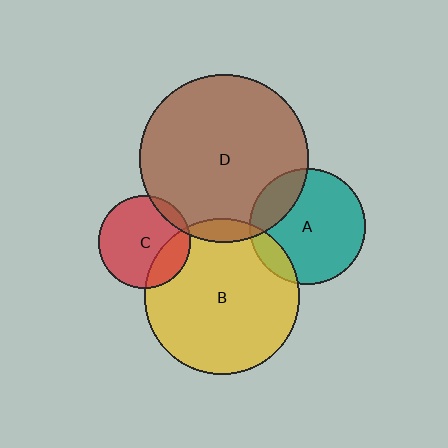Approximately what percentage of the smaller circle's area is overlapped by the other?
Approximately 10%.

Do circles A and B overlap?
Yes.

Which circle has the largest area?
Circle D (brown).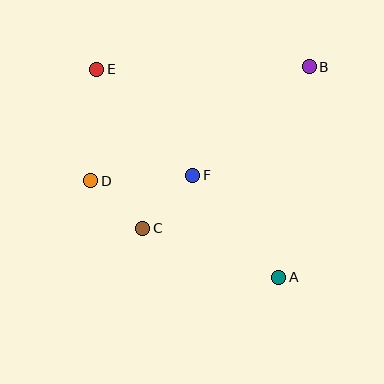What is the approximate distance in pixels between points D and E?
The distance between D and E is approximately 112 pixels.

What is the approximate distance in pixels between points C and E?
The distance between C and E is approximately 165 pixels.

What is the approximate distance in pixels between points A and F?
The distance between A and F is approximately 133 pixels.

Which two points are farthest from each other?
Points A and E are farthest from each other.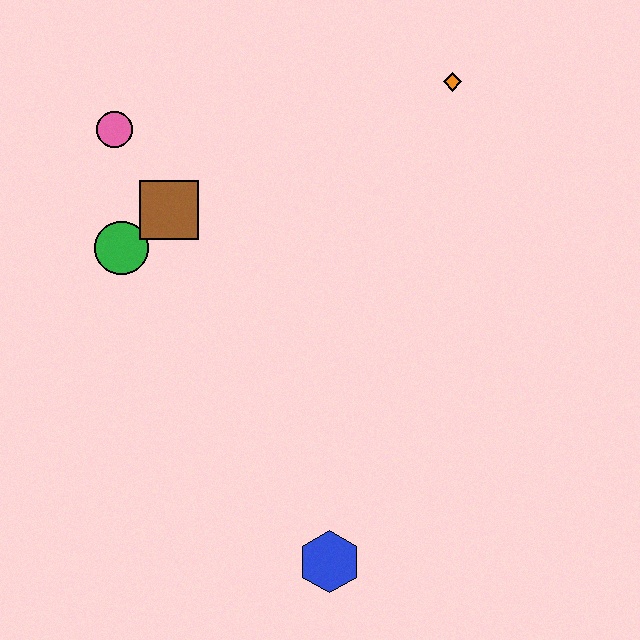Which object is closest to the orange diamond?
The brown square is closest to the orange diamond.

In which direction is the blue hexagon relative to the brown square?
The blue hexagon is below the brown square.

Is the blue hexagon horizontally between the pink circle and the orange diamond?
Yes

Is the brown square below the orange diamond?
Yes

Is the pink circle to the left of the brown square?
Yes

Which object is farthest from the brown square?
The blue hexagon is farthest from the brown square.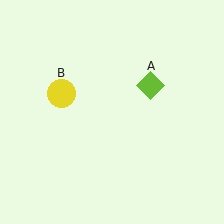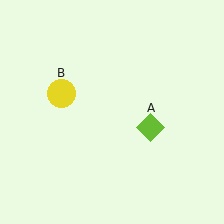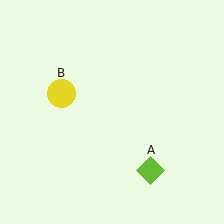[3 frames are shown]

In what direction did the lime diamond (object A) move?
The lime diamond (object A) moved down.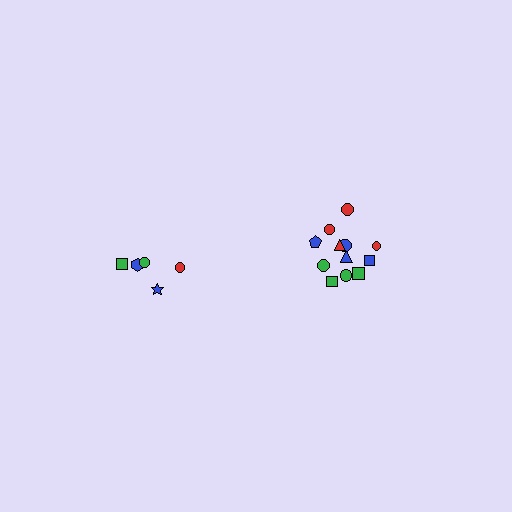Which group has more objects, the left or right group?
The right group.